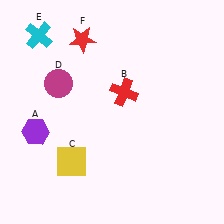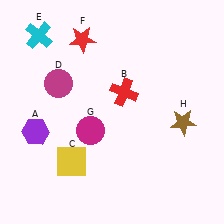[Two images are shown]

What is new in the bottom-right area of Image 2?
A brown star (H) was added in the bottom-right area of Image 2.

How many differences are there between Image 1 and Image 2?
There are 2 differences between the two images.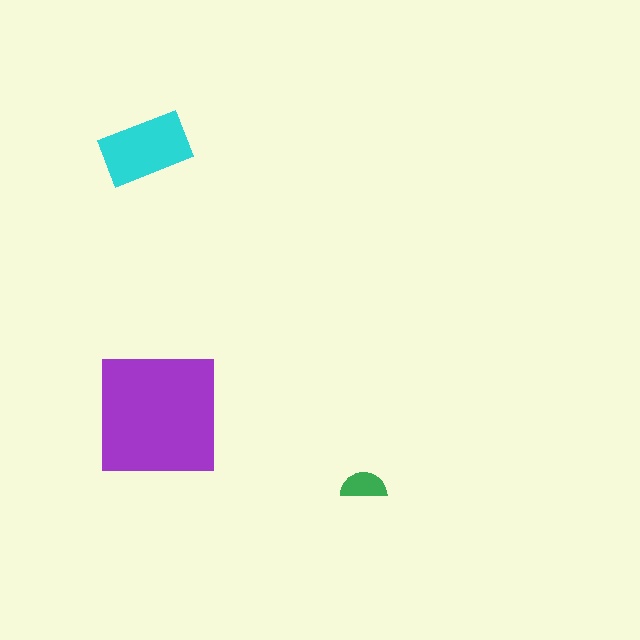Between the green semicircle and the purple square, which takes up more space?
The purple square.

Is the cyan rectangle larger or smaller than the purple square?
Smaller.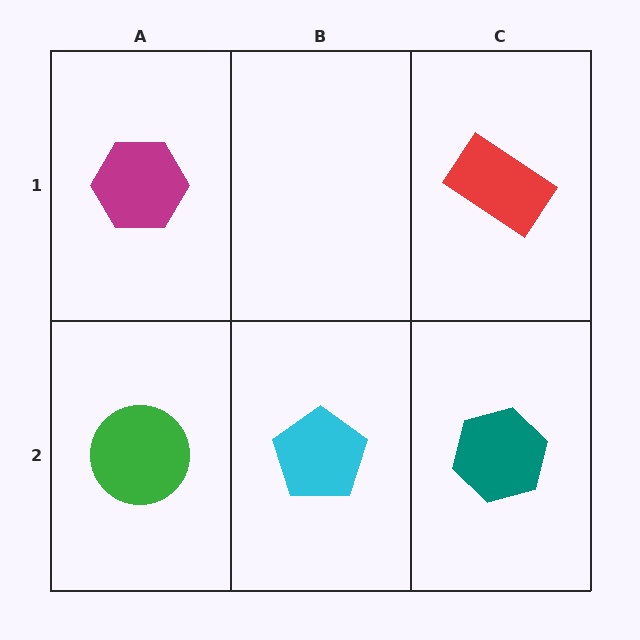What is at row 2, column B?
A cyan pentagon.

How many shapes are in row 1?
2 shapes.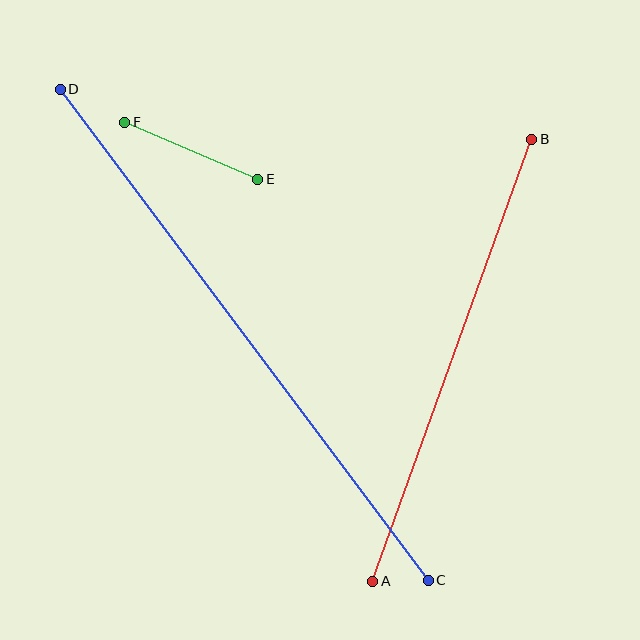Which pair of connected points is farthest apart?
Points C and D are farthest apart.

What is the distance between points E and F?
The distance is approximately 145 pixels.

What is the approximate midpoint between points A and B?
The midpoint is at approximately (452, 360) pixels.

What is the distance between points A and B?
The distance is approximately 470 pixels.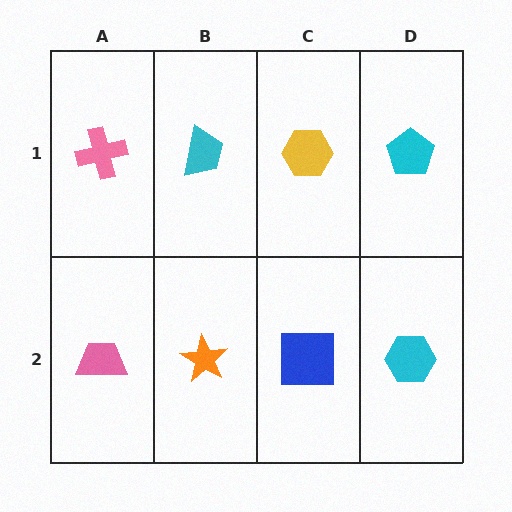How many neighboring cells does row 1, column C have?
3.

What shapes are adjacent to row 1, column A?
A pink trapezoid (row 2, column A), a cyan trapezoid (row 1, column B).